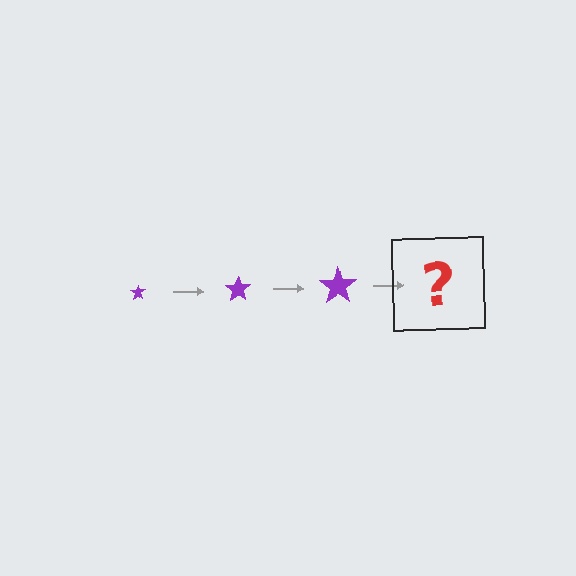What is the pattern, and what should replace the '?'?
The pattern is that the star gets progressively larger each step. The '?' should be a purple star, larger than the previous one.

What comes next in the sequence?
The next element should be a purple star, larger than the previous one.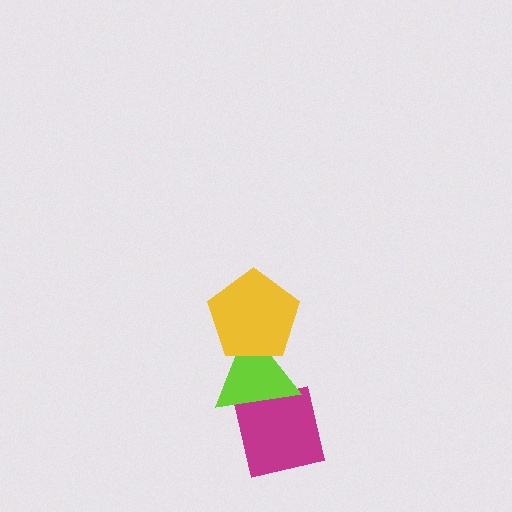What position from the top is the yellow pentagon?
The yellow pentagon is 1st from the top.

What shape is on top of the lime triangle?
The yellow pentagon is on top of the lime triangle.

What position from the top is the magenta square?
The magenta square is 3rd from the top.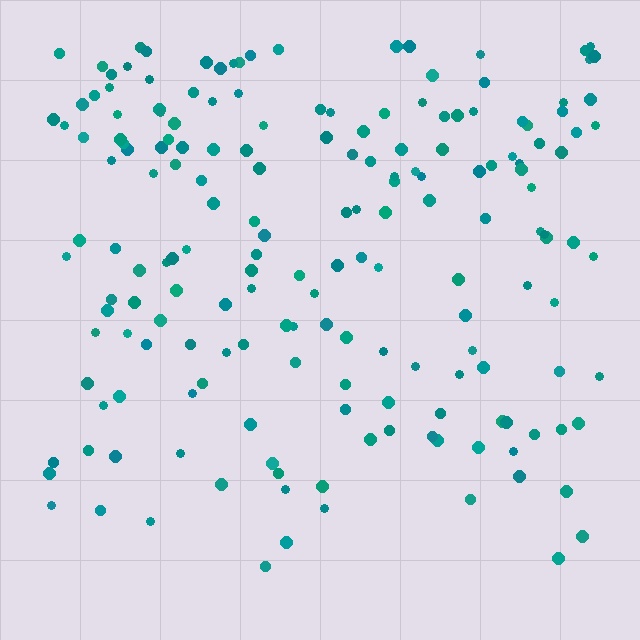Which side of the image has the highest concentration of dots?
The top.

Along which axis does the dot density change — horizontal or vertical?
Vertical.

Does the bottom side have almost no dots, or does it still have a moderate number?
Still a moderate number, just noticeably fewer than the top.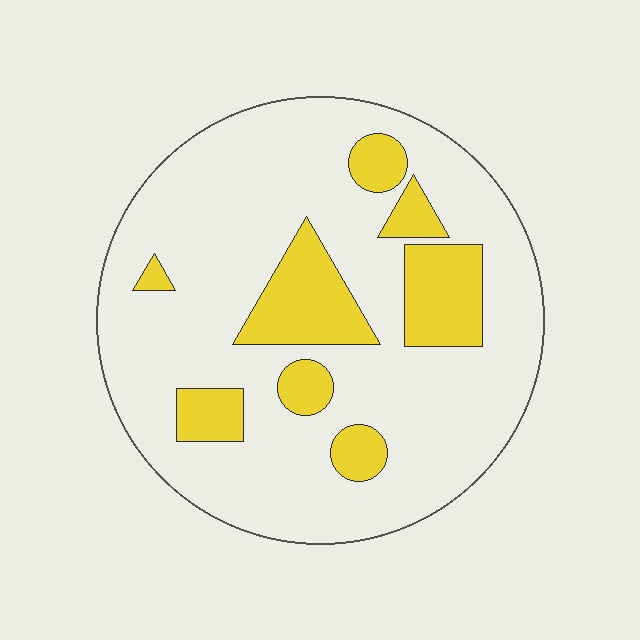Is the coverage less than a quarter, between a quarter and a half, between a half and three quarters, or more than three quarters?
Less than a quarter.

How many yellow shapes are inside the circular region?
8.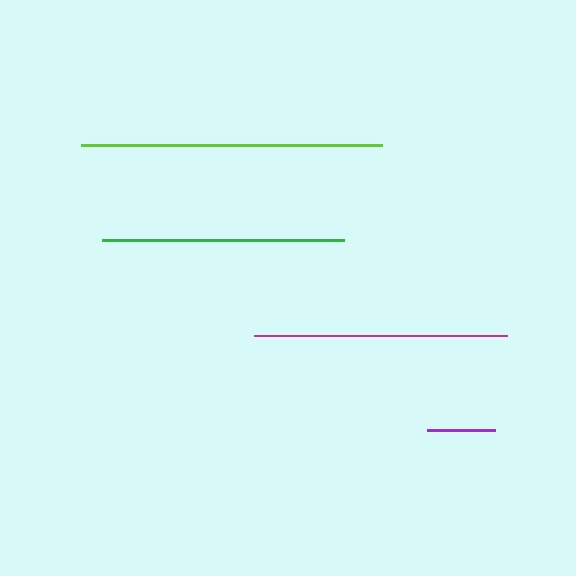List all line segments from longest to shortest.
From longest to shortest: lime, magenta, green, purple.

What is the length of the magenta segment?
The magenta segment is approximately 254 pixels long.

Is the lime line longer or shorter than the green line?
The lime line is longer than the green line.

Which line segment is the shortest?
The purple line is the shortest at approximately 68 pixels.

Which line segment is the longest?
The lime line is the longest at approximately 301 pixels.